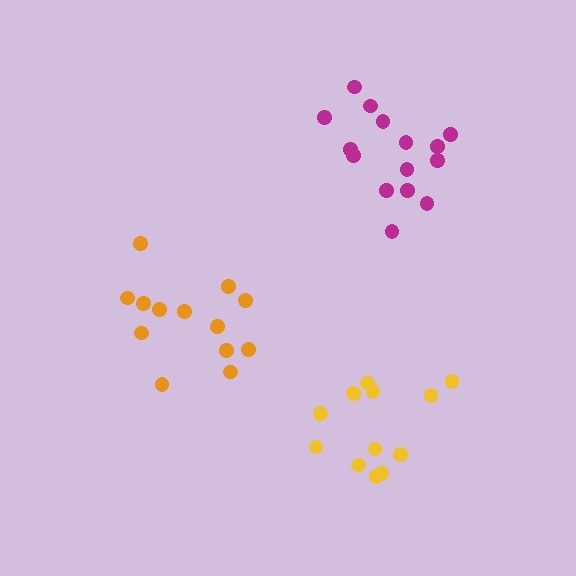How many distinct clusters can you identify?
There are 3 distinct clusters.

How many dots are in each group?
Group 1: 13 dots, Group 2: 15 dots, Group 3: 12 dots (40 total).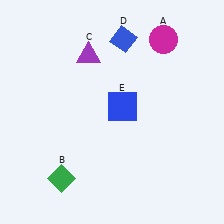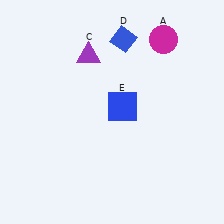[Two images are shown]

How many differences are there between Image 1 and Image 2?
There is 1 difference between the two images.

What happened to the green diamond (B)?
The green diamond (B) was removed in Image 2. It was in the bottom-left area of Image 1.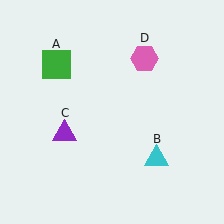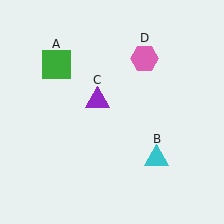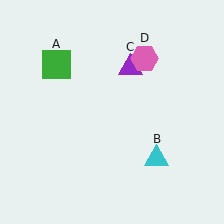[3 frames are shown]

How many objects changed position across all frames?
1 object changed position: purple triangle (object C).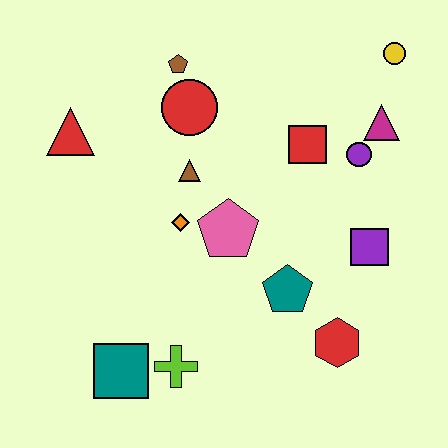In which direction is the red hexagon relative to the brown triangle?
The red hexagon is below the brown triangle.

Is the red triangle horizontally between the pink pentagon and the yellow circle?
No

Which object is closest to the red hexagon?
The teal pentagon is closest to the red hexagon.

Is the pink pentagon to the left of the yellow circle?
Yes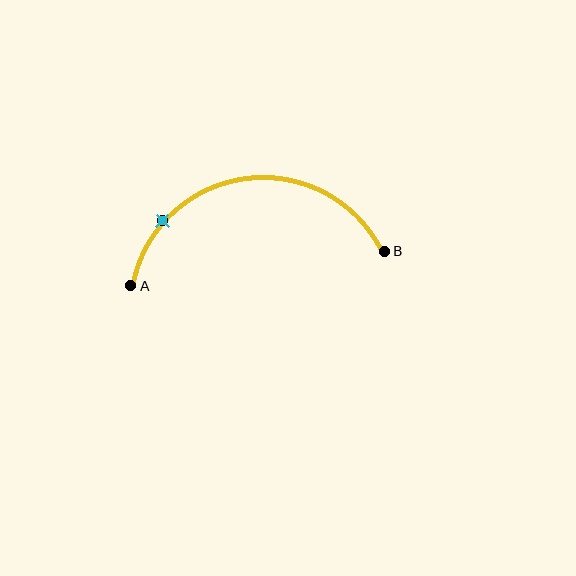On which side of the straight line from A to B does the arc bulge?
The arc bulges above the straight line connecting A and B.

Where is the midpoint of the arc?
The arc midpoint is the point on the curve farthest from the straight line joining A and B. It sits above that line.